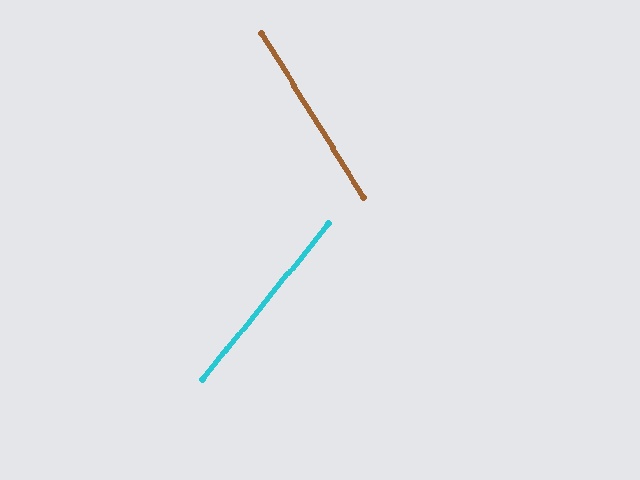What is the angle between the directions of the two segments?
Approximately 71 degrees.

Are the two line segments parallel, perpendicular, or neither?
Neither parallel nor perpendicular — they differ by about 71°.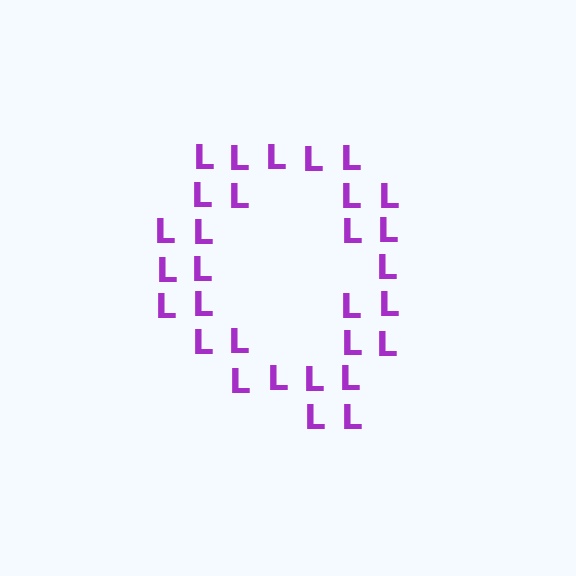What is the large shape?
The large shape is the letter Q.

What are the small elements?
The small elements are letter L's.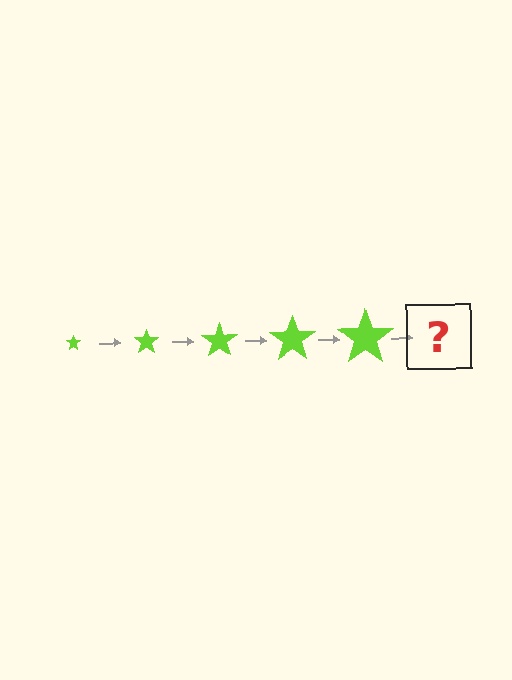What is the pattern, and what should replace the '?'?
The pattern is that the star gets progressively larger each step. The '?' should be a lime star, larger than the previous one.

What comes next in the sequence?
The next element should be a lime star, larger than the previous one.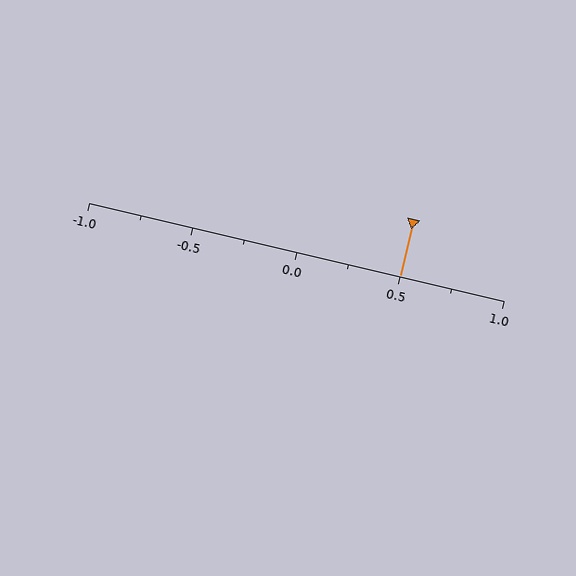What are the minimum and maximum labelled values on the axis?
The axis runs from -1.0 to 1.0.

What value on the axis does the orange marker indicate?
The marker indicates approximately 0.5.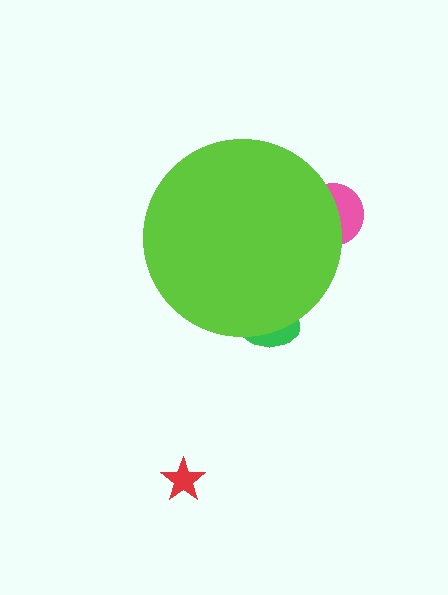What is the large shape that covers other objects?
A lime circle.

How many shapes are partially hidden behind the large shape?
2 shapes are partially hidden.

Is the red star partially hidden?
No, the red star is fully visible.